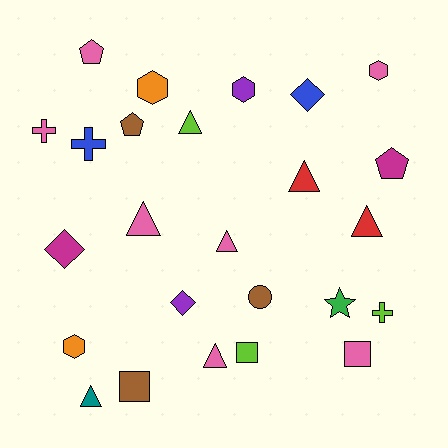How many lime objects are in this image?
There are 3 lime objects.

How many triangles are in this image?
There are 7 triangles.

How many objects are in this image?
There are 25 objects.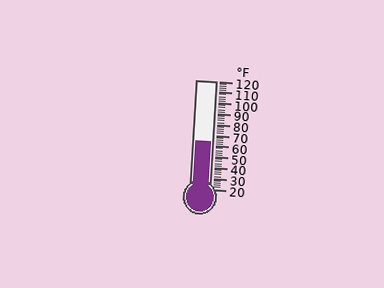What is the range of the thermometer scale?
The thermometer scale ranges from 20°F to 120°F.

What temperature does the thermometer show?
The thermometer shows approximately 64°F.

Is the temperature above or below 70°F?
The temperature is below 70°F.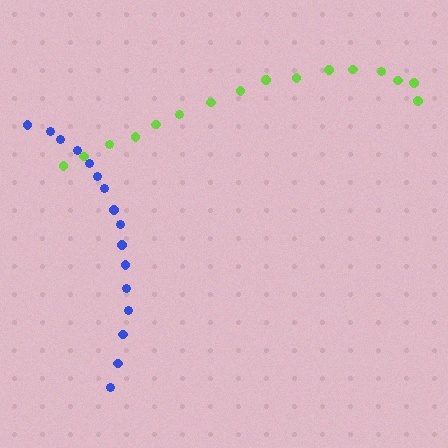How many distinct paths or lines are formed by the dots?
There are 2 distinct paths.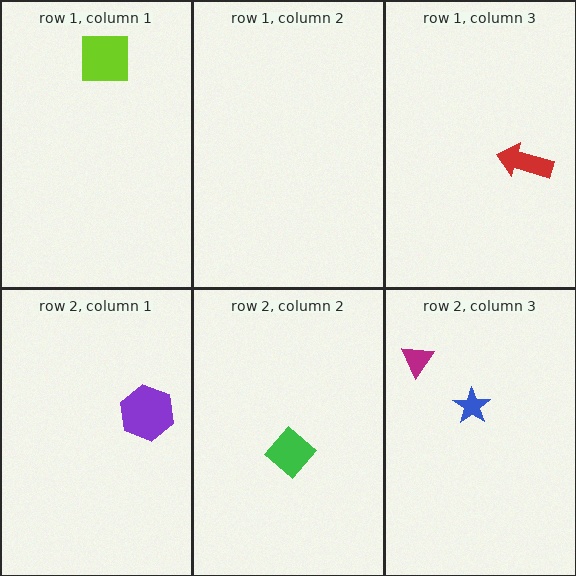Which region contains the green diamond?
The row 2, column 2 region.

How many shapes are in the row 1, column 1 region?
1.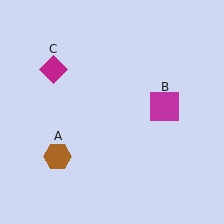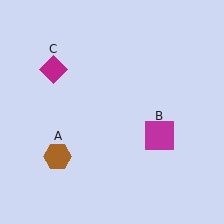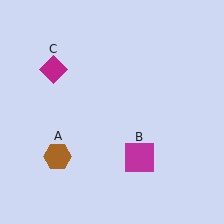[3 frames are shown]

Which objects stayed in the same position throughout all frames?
Brown hexagon (object A) and magenta diamond (object C) remained stationary.